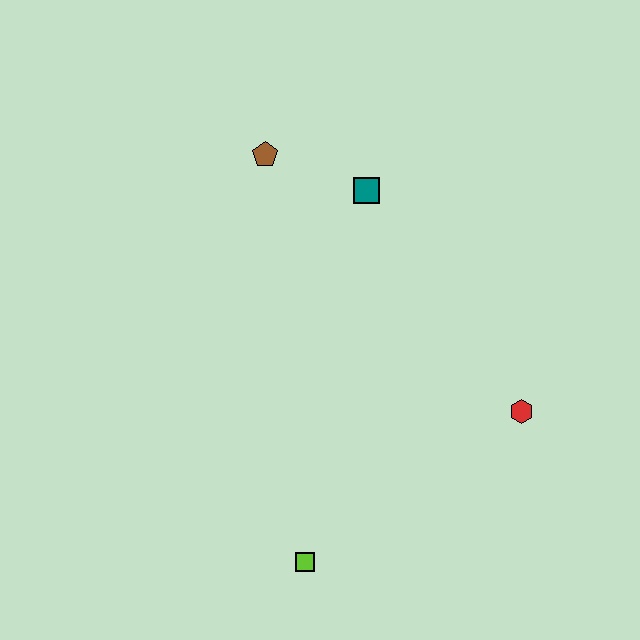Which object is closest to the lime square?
The red hexagon is closest to the lime square.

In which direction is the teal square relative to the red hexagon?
The teal square is above the red hexagon.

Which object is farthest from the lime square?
The brown pentagon is farthest from the lime square.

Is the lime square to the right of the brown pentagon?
Yes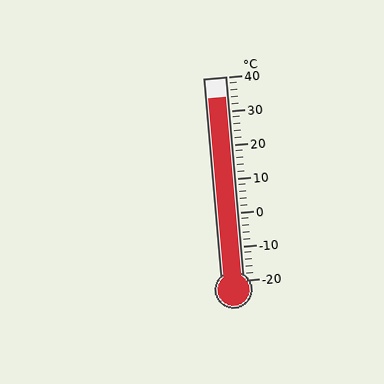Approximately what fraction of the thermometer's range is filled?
The thermometer is filled to approximately 90% of its range.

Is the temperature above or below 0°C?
The temperature is above 0°C.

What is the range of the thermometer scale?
The thermometer scale ranges from -20°C to 40°C.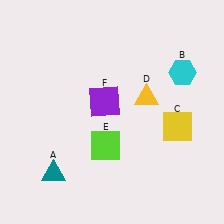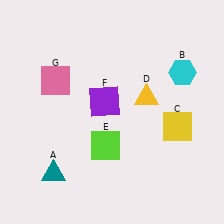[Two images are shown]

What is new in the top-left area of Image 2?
A pink square (G) was added in the top-left area of Image 2.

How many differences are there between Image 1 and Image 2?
There is 1 difference between the two images.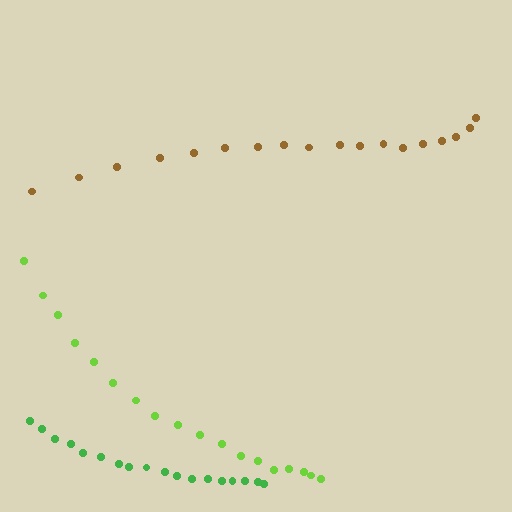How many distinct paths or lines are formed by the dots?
There are 3 distinct paths.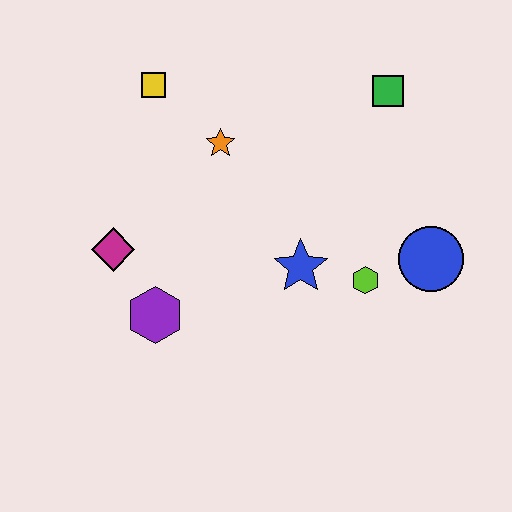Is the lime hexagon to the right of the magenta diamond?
Yes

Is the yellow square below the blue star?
No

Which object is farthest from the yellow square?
The blue circle is farthest from the yellow square.